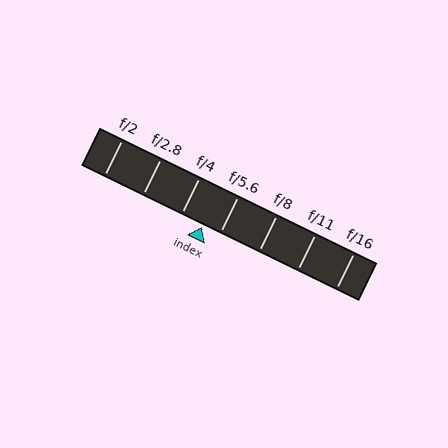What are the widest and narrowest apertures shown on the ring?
The widest aperture shown is f/2 and the narrowest is f/16.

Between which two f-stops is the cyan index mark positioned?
The index mark is between f/4 and f/5.6.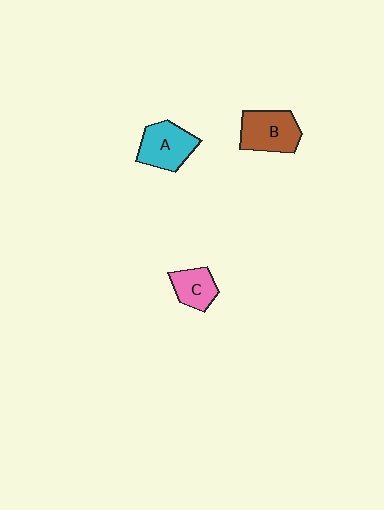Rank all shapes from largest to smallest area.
From largest to smallest: B (brown), A (cyan), C (pink).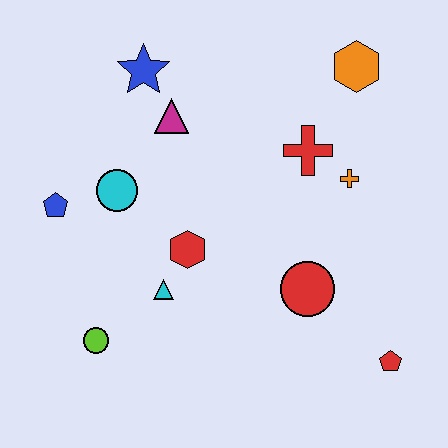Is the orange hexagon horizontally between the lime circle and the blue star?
No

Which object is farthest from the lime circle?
The orange hexagon is farthest from the lime circle.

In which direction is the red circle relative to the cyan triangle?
The red circle is to the right of the cyan triangle.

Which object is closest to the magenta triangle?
The blue star is closest to the magenta triangle.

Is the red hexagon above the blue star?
No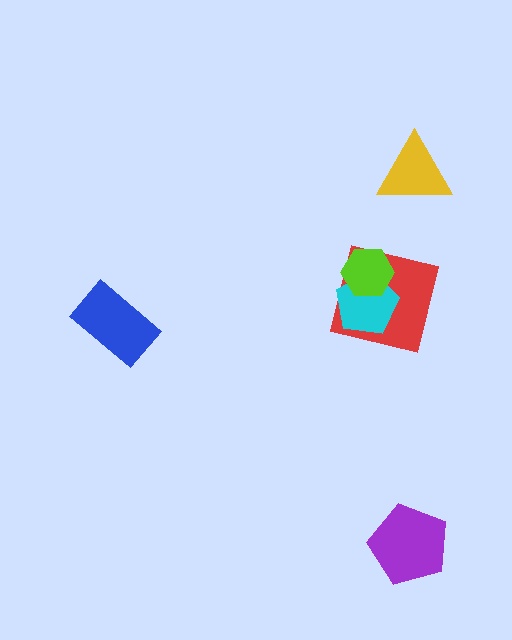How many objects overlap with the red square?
2 objects overlap with the red square.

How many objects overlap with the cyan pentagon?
2 objects overlap with the cyan pentagon.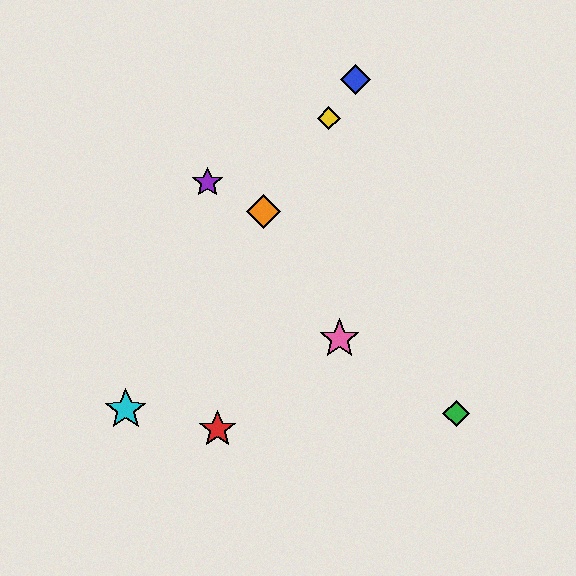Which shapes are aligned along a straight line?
The blue diamond, the yellow diamond, the orange diamond, the cyan star are aligned along a straight line.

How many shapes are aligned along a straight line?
4 shapes (the blue diamond, the yellow diamond, the orange diamond, the cyan star) are aligned along a straight line.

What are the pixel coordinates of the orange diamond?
The orange diamond is at (264, 212).